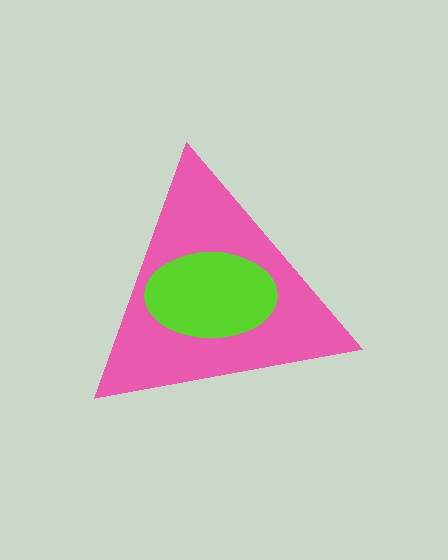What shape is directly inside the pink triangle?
The lime ellipse.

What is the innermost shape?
The lime ellipse.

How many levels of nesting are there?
2.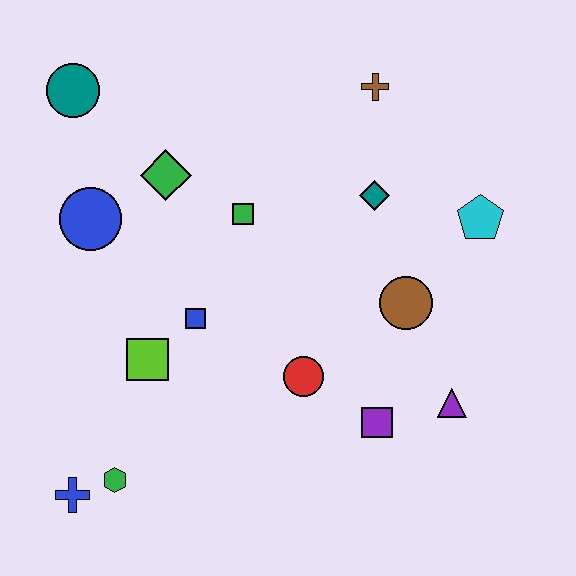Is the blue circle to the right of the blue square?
No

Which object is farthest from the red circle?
The teal circle is farthest from the red circle.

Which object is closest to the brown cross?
The teal diamond is closest to the brown cross.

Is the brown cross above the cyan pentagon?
Yes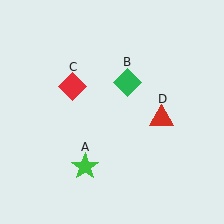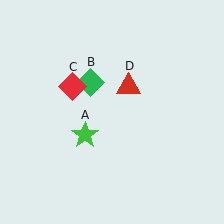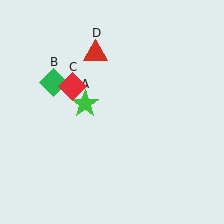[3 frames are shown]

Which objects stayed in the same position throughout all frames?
Red diamond (object C) remained stationary.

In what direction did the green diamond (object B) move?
The green diamond (object B) moved left.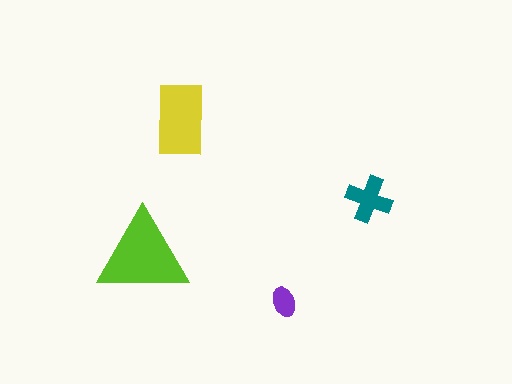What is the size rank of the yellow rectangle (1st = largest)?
2nd.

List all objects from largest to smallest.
The lime triangle, the yellow rectangle, the teal cross, the purple ellipse.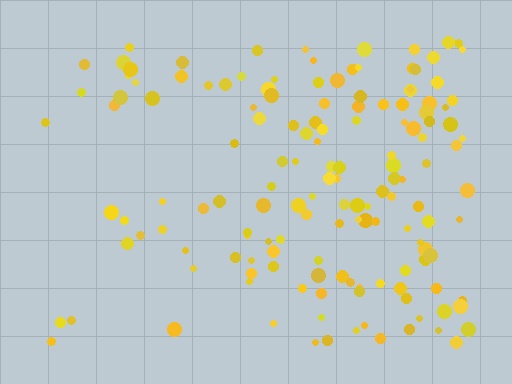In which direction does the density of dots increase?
From left to right, with the right side densest.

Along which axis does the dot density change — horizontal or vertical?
Horizontal.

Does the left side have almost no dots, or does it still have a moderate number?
Still a moderate number, just noticeably fewer than the right.